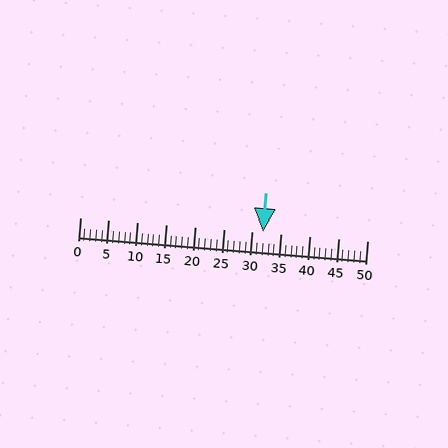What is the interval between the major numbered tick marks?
The major tick marks are spaced 5 units apart.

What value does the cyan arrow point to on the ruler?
The cyan arrow points to approximately 32.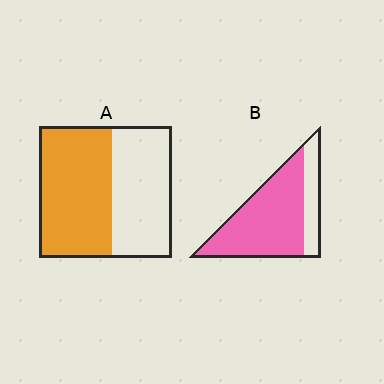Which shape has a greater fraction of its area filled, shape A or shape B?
Shape B.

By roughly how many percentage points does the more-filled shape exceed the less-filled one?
By roughly 20 percentage points (B over A).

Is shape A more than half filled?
Yes.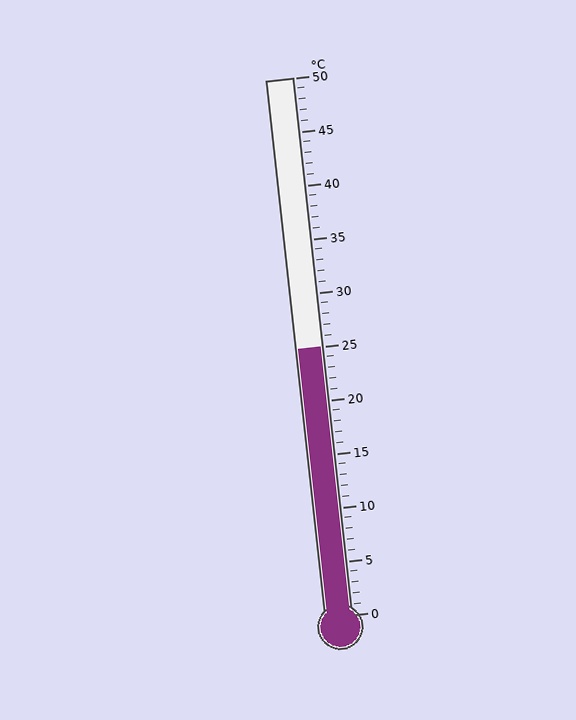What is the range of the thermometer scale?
The thermometer scale ranges from 0°C to 50°C.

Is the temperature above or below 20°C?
The temperature is above 20°C.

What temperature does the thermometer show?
The thermometer shows approximately 25°C.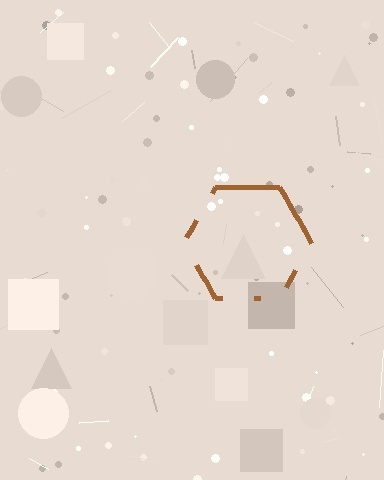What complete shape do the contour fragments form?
The contour fragments form a hexagon.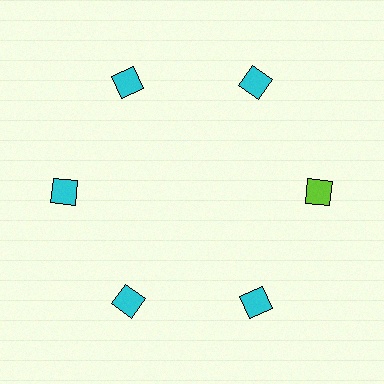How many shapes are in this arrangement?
There are 6 shapes arranged in a ring pattern.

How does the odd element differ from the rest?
It has a different color: lime instead of cyan.